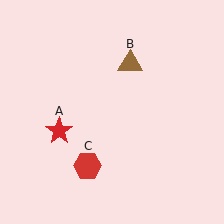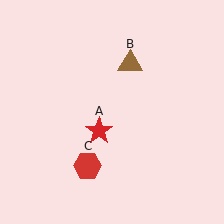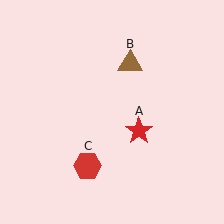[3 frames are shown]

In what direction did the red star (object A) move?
The red star (object A) moved right.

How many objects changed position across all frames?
1 object changed position: red star (object A).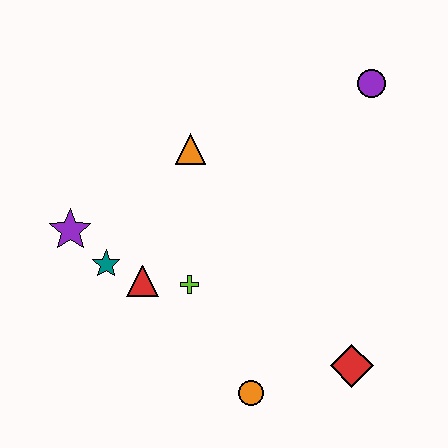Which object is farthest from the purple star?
The purple circle is farthest from the purple star.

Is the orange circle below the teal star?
Yes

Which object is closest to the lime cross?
The red triangle is closest to the lime cross.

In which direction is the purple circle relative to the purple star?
The purple circle is to the right of the purple star.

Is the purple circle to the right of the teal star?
Yes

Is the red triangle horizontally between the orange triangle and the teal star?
Yes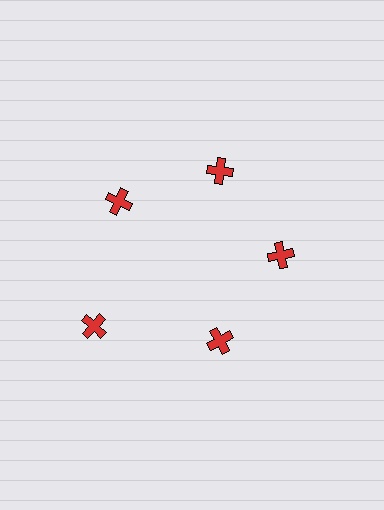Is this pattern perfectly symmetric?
No. The 5 red crosses are arranged in a ring, but one element near the 8 o'clock position is pushed outward from the center, breaking the 5-fold rotational symmetry.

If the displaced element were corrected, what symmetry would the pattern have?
It would have 5-fold rotational symmetry — the pattern would map onto itself every 72 degrees.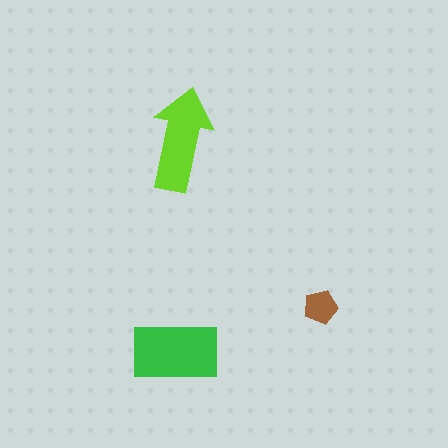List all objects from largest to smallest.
The green rectangle, the lime arrow, the brown pentagon.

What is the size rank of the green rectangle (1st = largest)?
1st.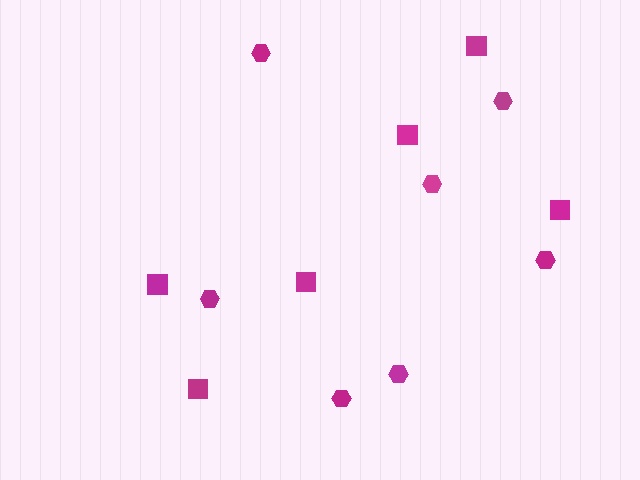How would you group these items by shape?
There are 2 groups: one group of hexagons (7) and one group of squares (6).